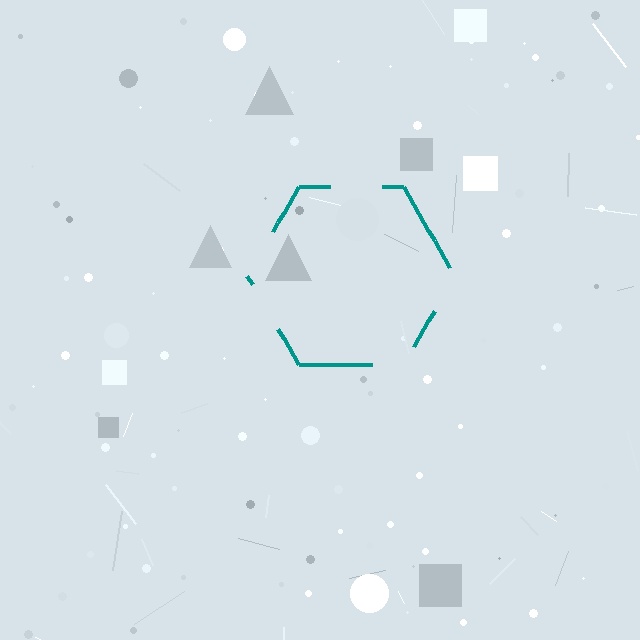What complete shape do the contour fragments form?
The contour fragments form a hexagon.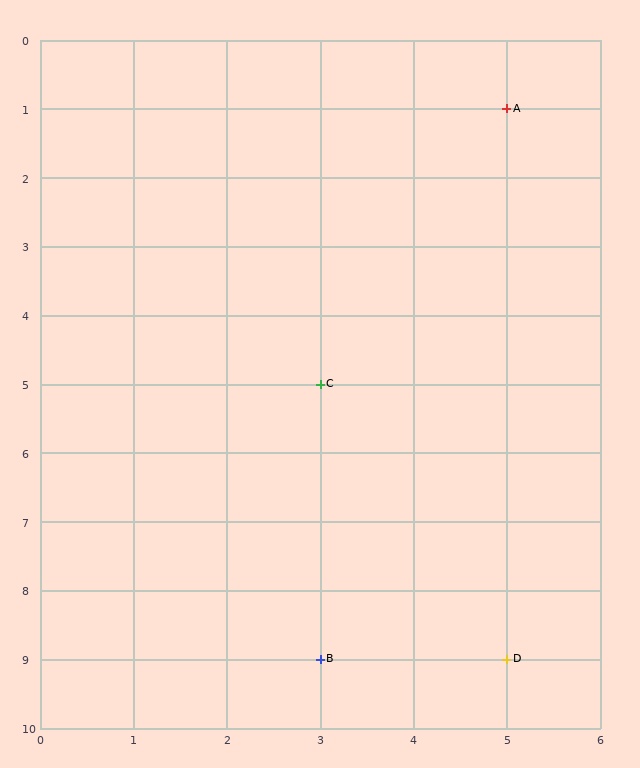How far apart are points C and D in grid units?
Points C and D are 2 columns and 4 rows apart (about 4.5 grid units diagonally).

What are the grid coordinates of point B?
Point B is at grid coordinates (3, 9).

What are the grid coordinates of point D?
Point D is at grid coordinates (5, 9).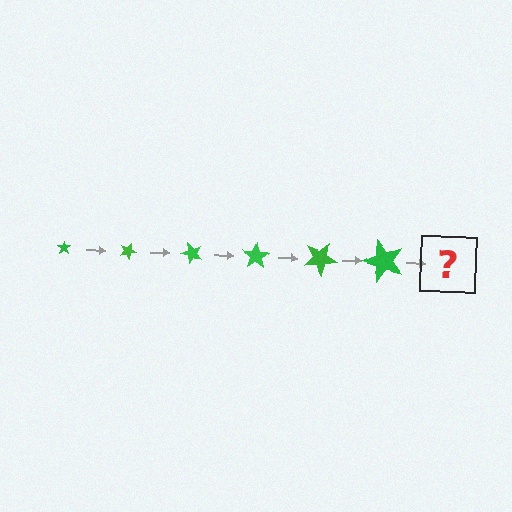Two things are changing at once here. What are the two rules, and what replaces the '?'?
The two rules are that the star grows larger each step and it rotates 25 degrees each step. The '?' should be a star, larger than the previous one and rotated 150 degrees from the start.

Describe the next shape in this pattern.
It should be a star, larger than the previous one and rotated 150 degrees from the start.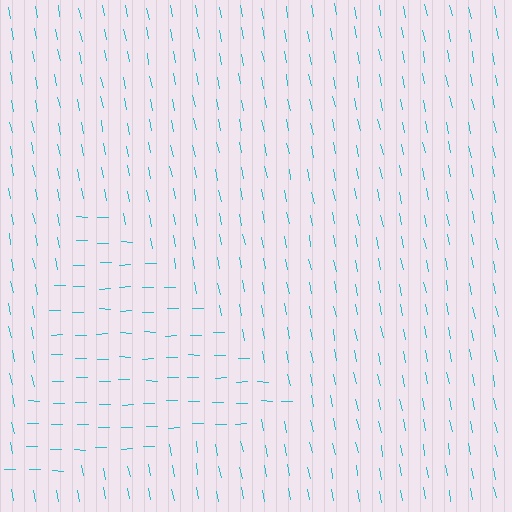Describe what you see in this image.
The image is filled with small cyan line segments. A triangle region in the image has lines oriented differently from the surrounding lines, creating a visible texture boundary.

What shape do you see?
I see a triangle.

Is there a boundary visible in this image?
Yes, there is a texture boundary formed by a change in line orientation.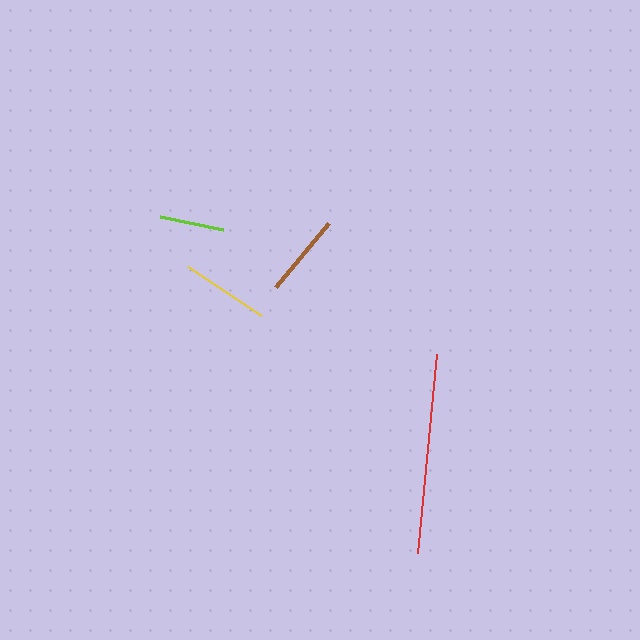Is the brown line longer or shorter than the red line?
The red line is longer than the brown line.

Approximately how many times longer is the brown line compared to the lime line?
The brown line is approximately 1.3 times the length of the lime line.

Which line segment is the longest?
The red line is the longest at approximately 200 pixels.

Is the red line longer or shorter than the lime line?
The red line is longer than the lime line.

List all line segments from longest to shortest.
From longest to shortest: red, yellow, brown, lime.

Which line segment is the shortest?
The lime line is the shortest at approximately 64 pixels.